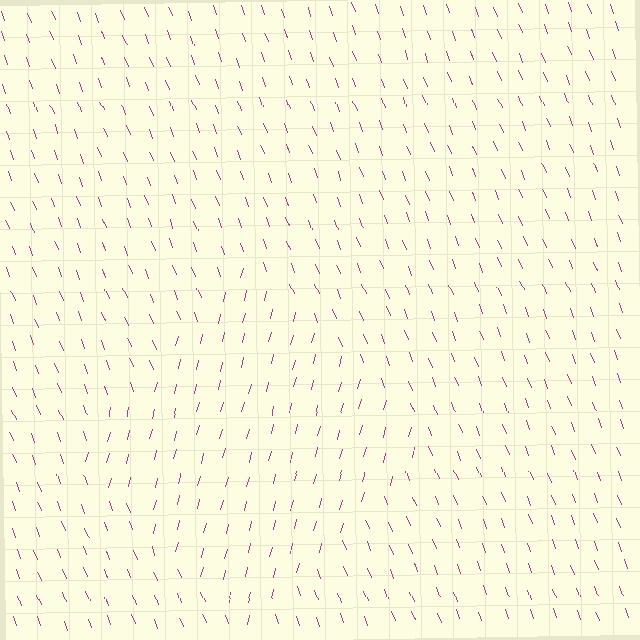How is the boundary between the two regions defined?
The boundary is defined purely by a change in line orientation (approximately 36 degrees difference). All lines are the same color and thickness.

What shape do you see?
I see a diamond.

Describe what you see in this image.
The image is filled with small magenta line segments. A diamond region in the image has lines oriented differently from the surrounding lines, creating a visible texture boundary.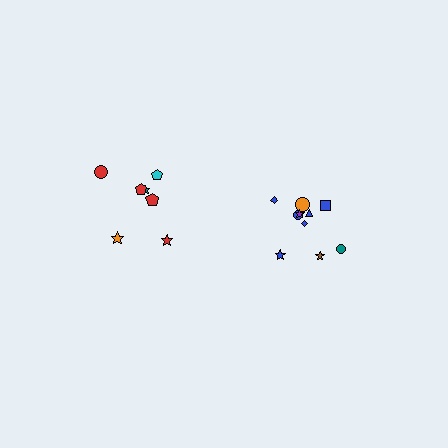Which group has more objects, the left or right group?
The right group.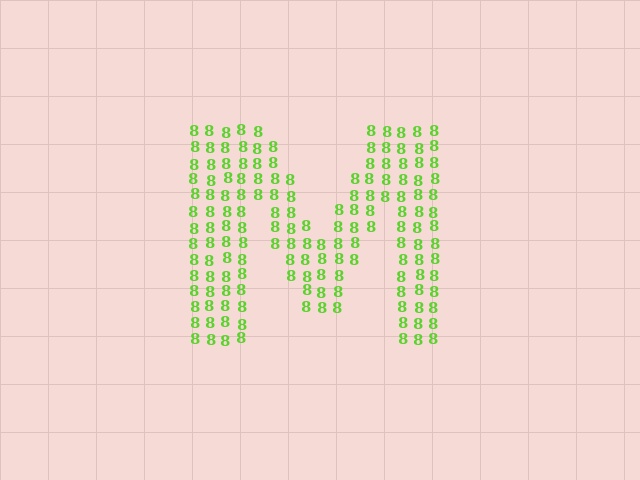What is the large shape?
The large shape is the letter M.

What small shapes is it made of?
It is made of small digit 8's.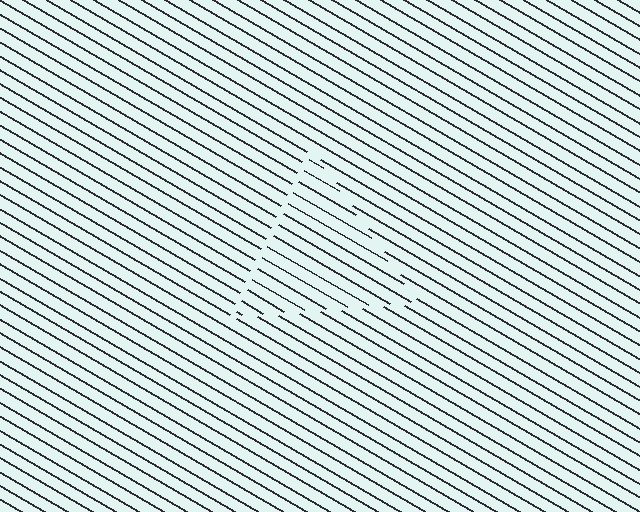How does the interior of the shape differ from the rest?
The interior of the shape contains the same grating, shifted by half a period — the contour is defined by the phase discontinuity where line-ends from the inner and outer gratings abut.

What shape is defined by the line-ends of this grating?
An illusory triangle. The interior of the shape contains the same grating, shifted by half a period — the contour is defined by the phase discontinuity where line-ends from the inner and outer gratings abut.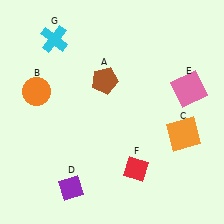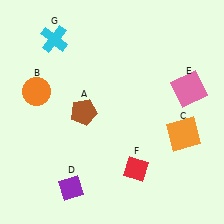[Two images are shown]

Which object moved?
The brown pentagon (A) moved down.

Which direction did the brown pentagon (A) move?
The brown pentagon (A) moved down.